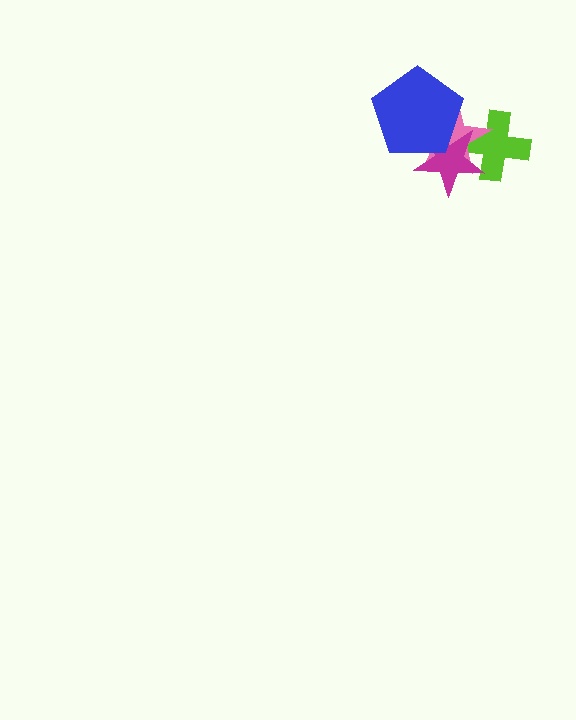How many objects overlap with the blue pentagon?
2 objects overlap with the blue pentagon.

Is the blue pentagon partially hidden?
No, no other shape covers it.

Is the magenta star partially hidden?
Yes, it is partially covered by another shape.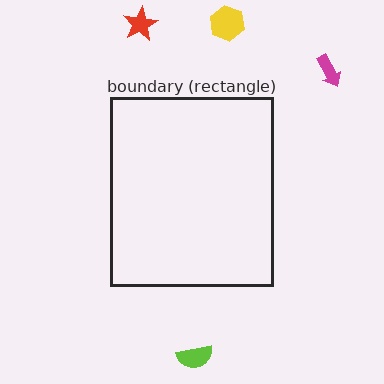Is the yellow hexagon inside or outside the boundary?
Outside.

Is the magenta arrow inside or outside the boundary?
Outside.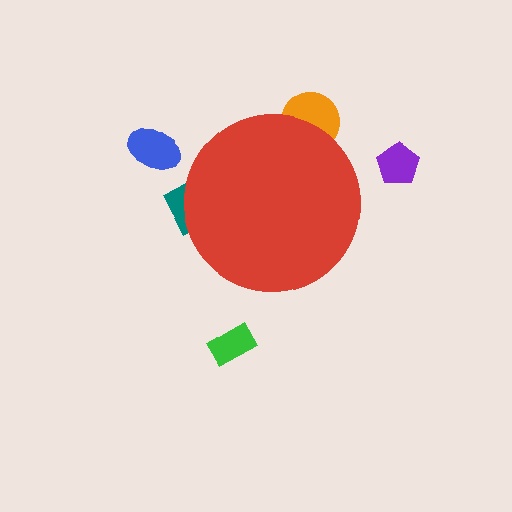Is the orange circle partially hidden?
Yes, the orange circle is partially hidden behind the red circle.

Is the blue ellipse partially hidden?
No, the blue ellipse is fully visible.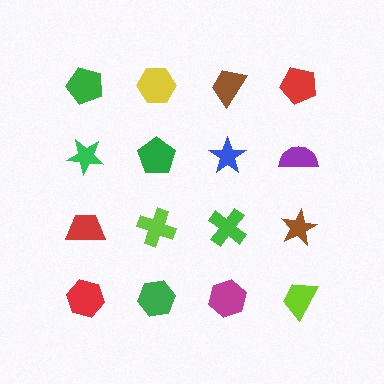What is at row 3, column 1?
A red trapezoid.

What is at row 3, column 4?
A brown star.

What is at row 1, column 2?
A yellow hexagon.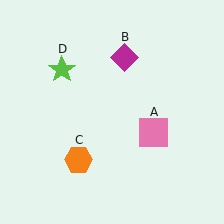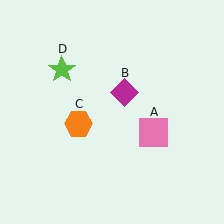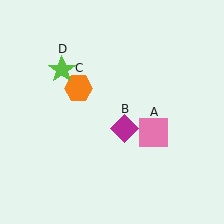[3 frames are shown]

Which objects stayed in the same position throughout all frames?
Pink square (object A) and lime star (object D) remained stationary.